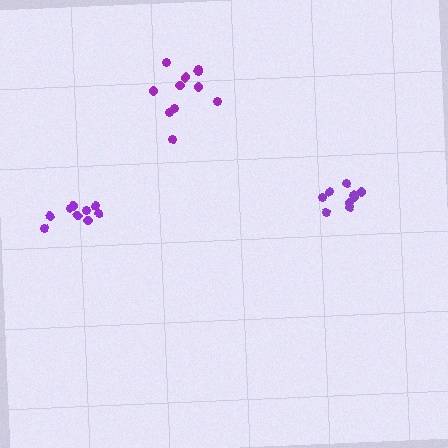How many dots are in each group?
Group 1: 11 dots, Group 2: 9 dots, Group 3: 9 dots (29 total).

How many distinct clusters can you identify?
There are 3 distinct clusters.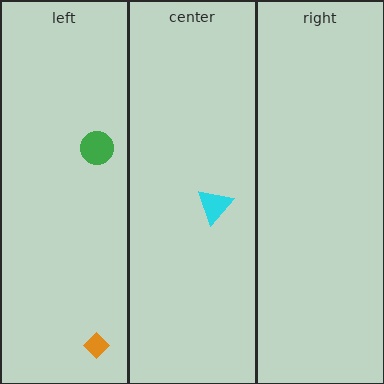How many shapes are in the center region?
1.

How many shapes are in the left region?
2.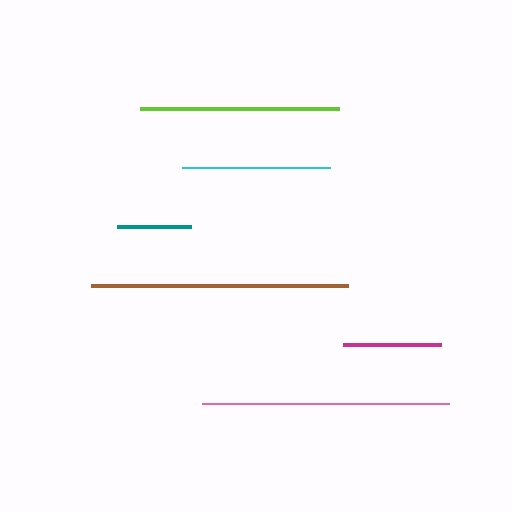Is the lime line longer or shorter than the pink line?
The pink line is longer than the lime line.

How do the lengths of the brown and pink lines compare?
The brown and pink lines are approximately the same length.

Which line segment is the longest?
The brown line is the longest at approximately 257 pixels.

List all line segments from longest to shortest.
From longest to shortest: brown, pink, lime, cyan, magenta, teal.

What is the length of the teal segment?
The teal segment is approximately 74 pixels long.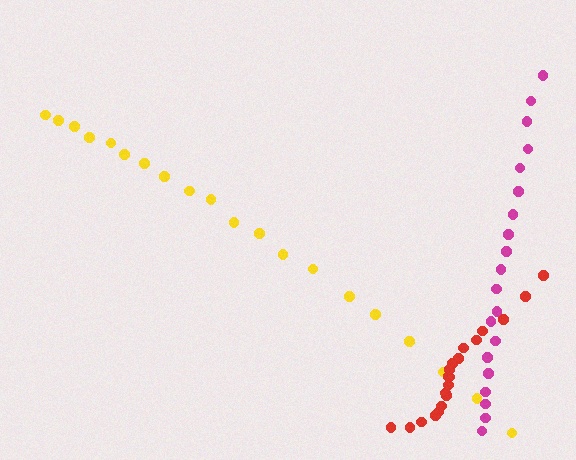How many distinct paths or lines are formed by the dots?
There are 3 distinct paths.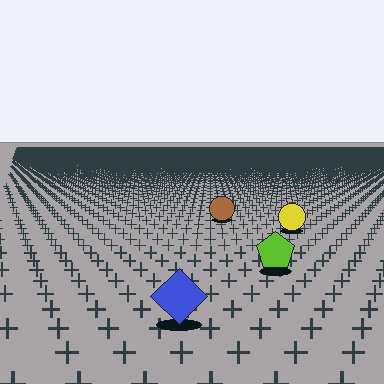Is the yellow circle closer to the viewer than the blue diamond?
No. The blue diamond is closer — you can tell from the texture gradient: the ground texture is coarser near it.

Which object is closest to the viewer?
The blue diamond is closest. The texture marks near it are larger and more spread out.